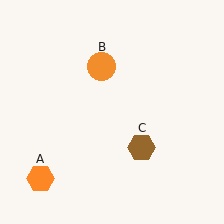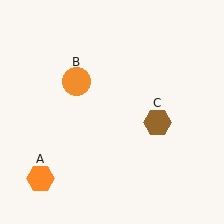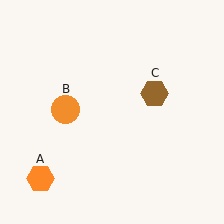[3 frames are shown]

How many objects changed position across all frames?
2 objects changed position: orange circle (object B), brown hexagon (object C).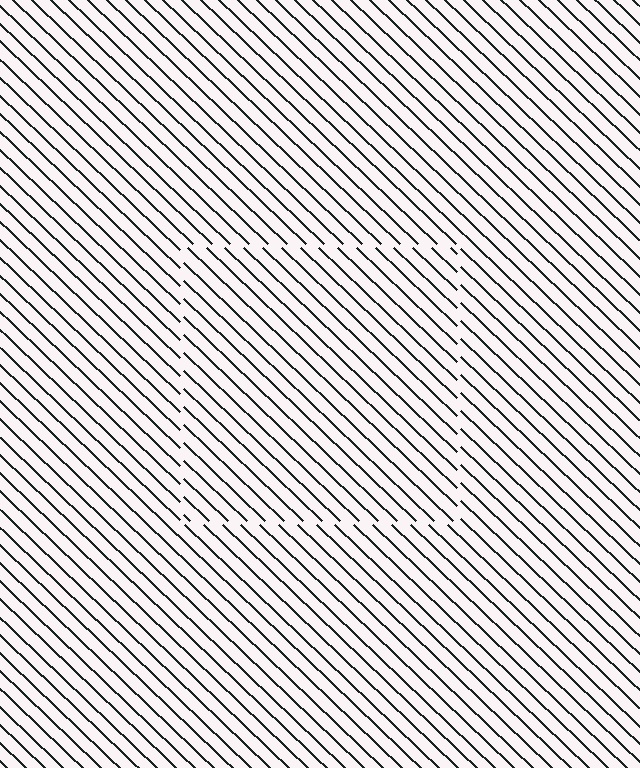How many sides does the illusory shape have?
4 sides — the line-ends trace a square.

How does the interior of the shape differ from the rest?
The interior of the shape contains the same grating, shifted by half a period — the contour is defined by the phase discontinuity where line-ends from the inner and outer gratings abut.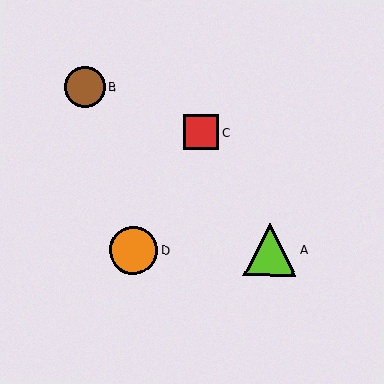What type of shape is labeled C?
Shape C is a red square.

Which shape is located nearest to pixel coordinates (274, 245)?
The lime triangle (labeled A) at (270, 249) is nearest to that location.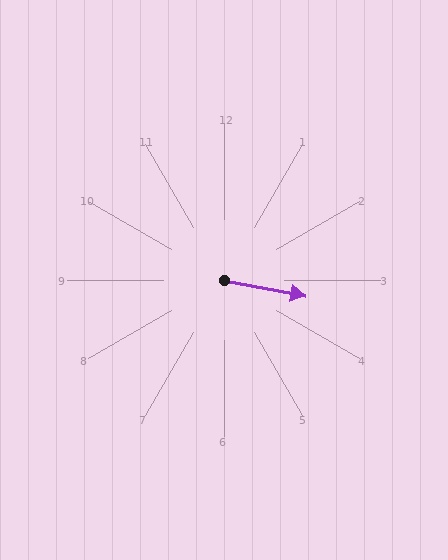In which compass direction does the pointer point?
East.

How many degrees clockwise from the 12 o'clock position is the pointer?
Approximately 101 degrees.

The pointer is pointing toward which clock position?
Roughly 3 o'clock.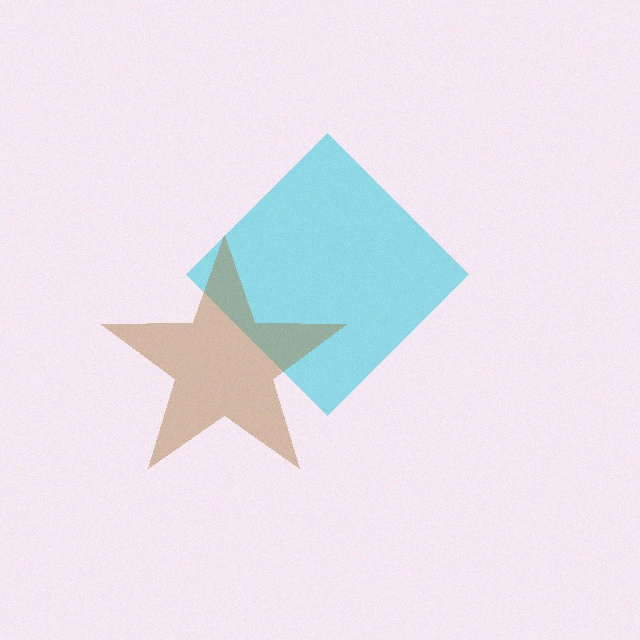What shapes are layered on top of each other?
The layered shapes are: a cyan diamond, a brown star.